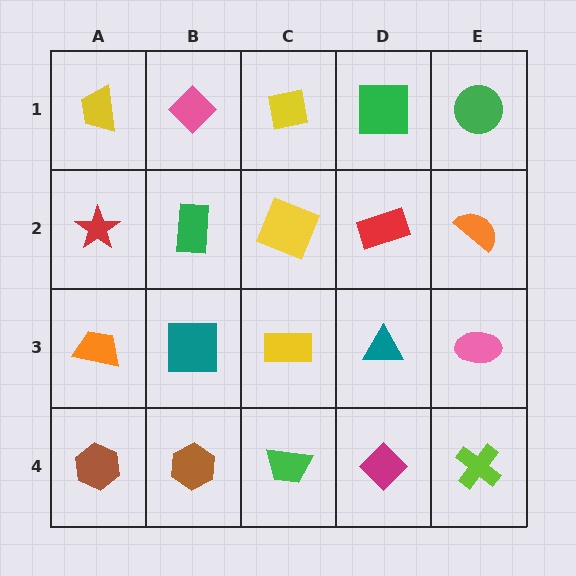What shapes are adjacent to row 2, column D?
A green square (row 1, column D), a teal triangle (row 3, column D), a yellow square (row 2, column C), an orange semicircle (row 2, column E).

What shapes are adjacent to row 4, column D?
A teal triangle (row 3, column D), a green trapezoid (row 4, column C), a lime cross (row 4, column E).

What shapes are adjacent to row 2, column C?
A yellow square (row 1, column C), a yellow rectangle (row 3, column C), a green rectangle (row 2, column B), a red rectangle (row 2, column D).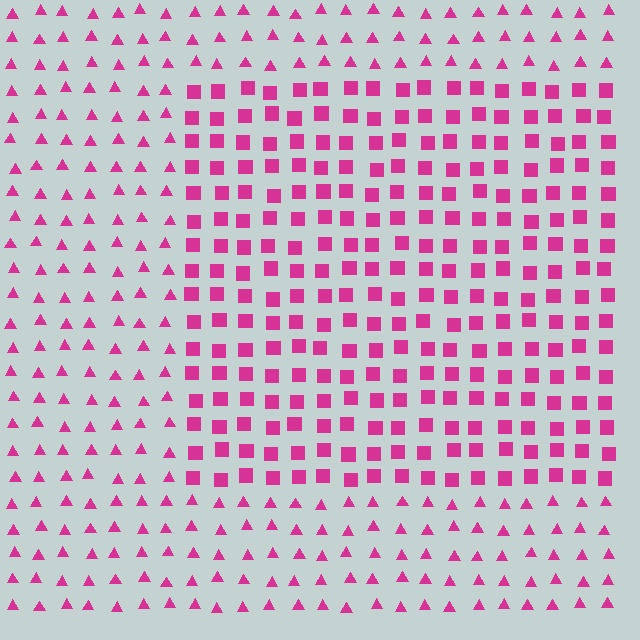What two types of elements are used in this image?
The image uses squares inside the rectangle region and triangles outside it.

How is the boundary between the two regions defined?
The boundary is defined by a change in element shape: squares inside vs. triangles outside. All elements share the same color and spacing.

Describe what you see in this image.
The image is filled with small magenta elements arranged in a uniform grid. A rectangle-shaped region contains squares, while the surrounding area contains triangles. The boundary is defined purely by the change in element shape.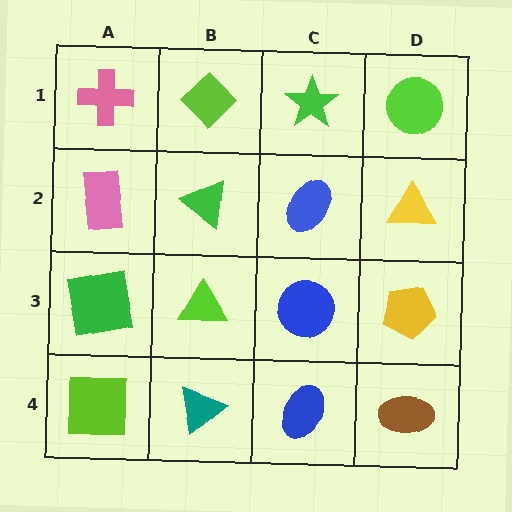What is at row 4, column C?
A blue ellipse.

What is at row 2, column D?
A yellow triangle.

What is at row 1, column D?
A lime circle.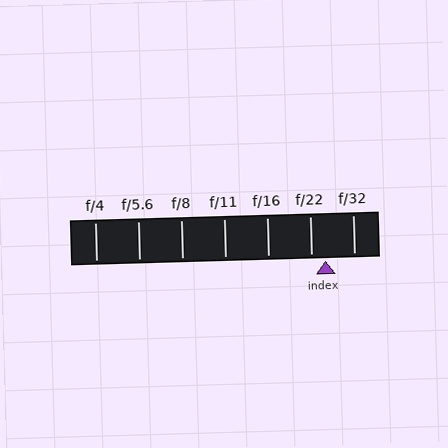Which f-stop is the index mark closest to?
The index mark is closest to f/22.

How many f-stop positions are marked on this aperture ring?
There are 7 f-stop positions marked.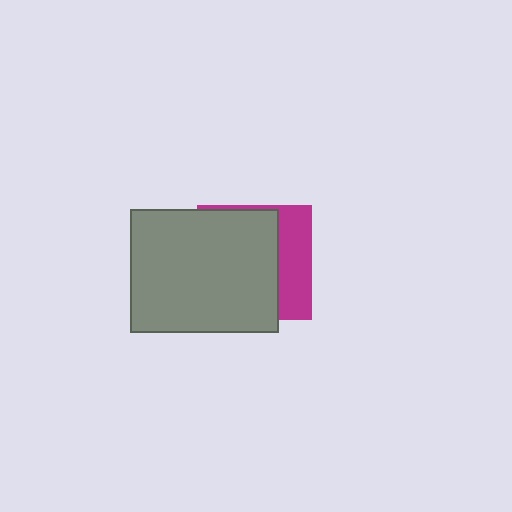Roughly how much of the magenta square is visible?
A small part of it is visible (roughly 31%).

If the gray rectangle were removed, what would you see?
You would see the complete magenta square.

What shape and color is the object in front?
The object in front is a gray rectangle.